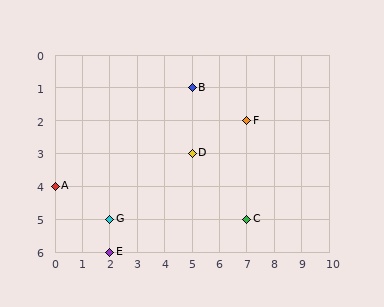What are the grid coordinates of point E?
Point E is at grid coordinates (2, 6).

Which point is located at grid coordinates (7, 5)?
Point C is at (7, 5).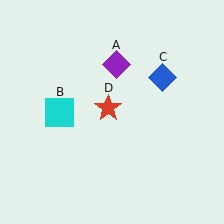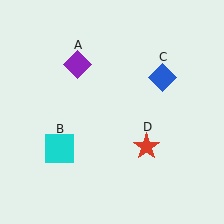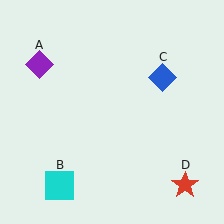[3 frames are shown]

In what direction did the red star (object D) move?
The red star (object D) moved down and to the right.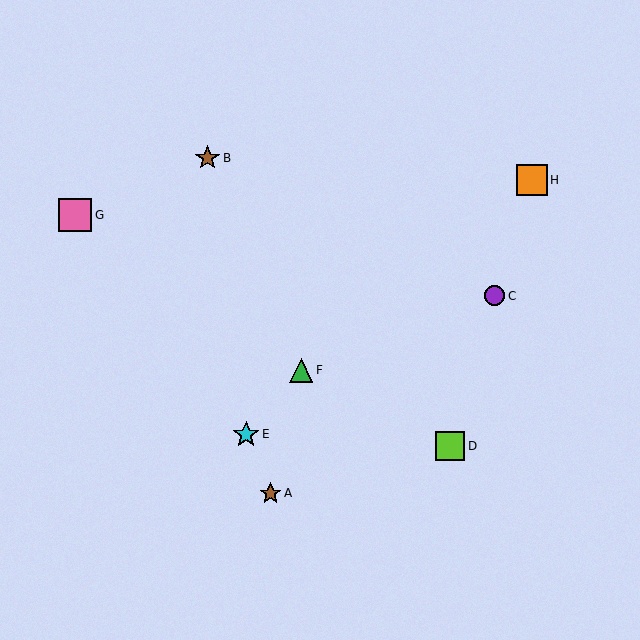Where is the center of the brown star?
The center of the brown star is at (271, 493).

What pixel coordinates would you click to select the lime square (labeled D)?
Click at (450, 446) to select the lime square D.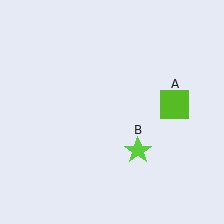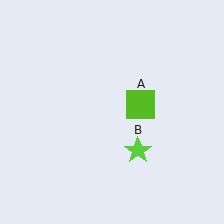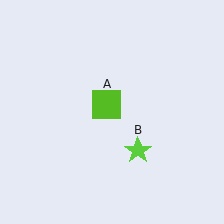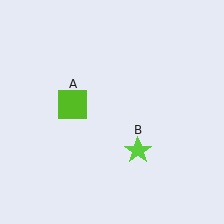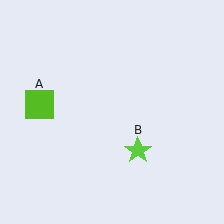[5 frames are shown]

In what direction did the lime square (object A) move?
The lime square (object A) moved left.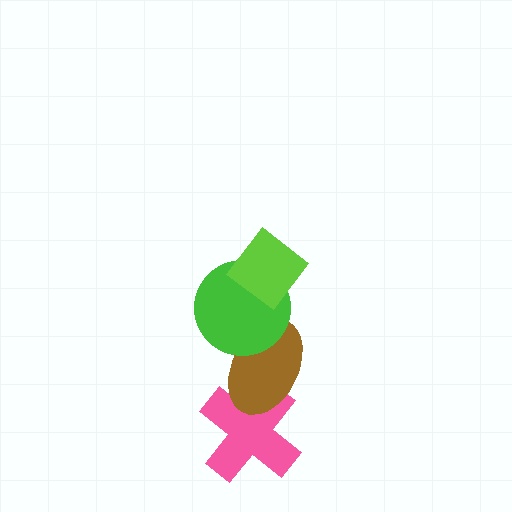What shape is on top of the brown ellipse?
The green circle is on top of the brown ellipse.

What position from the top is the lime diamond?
The lime diamond is 1st from the top.